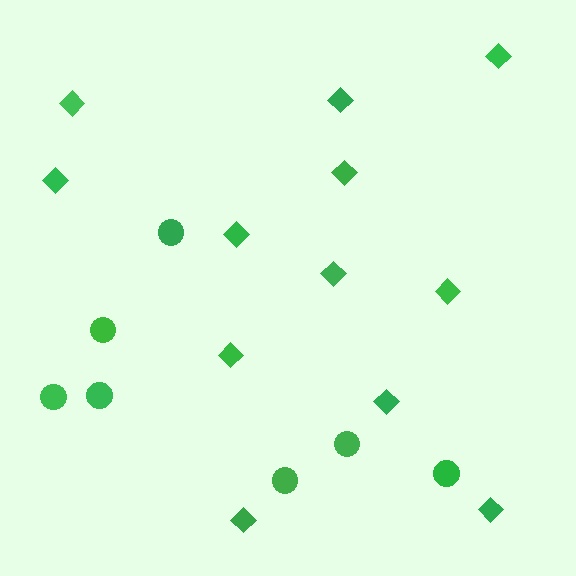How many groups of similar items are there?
There are 2 groups: one group of diamonds (12) and one group of circles (7).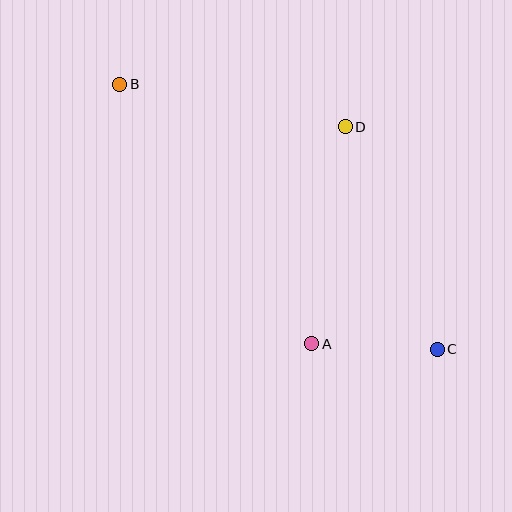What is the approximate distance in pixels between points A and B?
The distance between A and B is approximately 323 pixels.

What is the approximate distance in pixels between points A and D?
The distance between A and D is approximately 219 pixels.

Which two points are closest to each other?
Points A and C are closest to each other.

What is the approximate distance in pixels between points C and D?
The distance between C and D is approximately 241 pixels.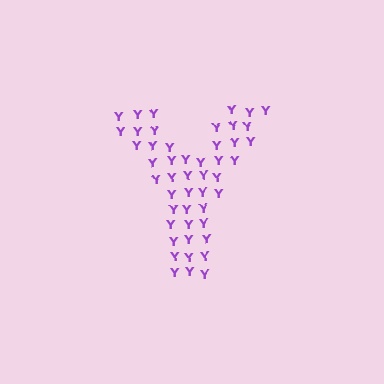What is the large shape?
The large shape is the letter Y.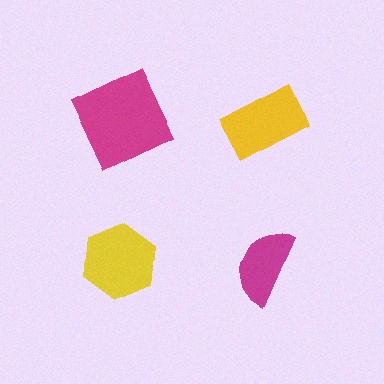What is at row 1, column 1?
A magenta square.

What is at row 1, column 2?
A yellow rectangle.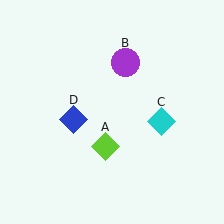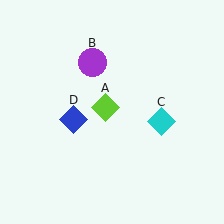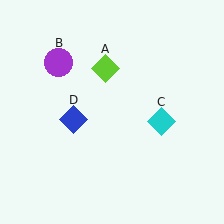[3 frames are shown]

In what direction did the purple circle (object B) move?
The purple circle (object B) moved left.